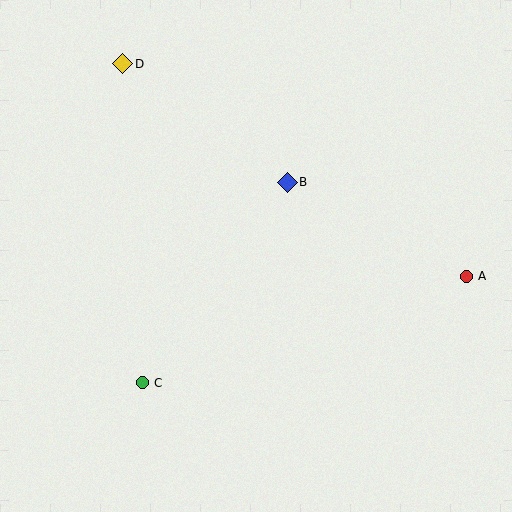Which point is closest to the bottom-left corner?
Point C is closest to the bottom-left corner.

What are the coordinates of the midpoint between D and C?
The midpoint between D and C is at (132, 223).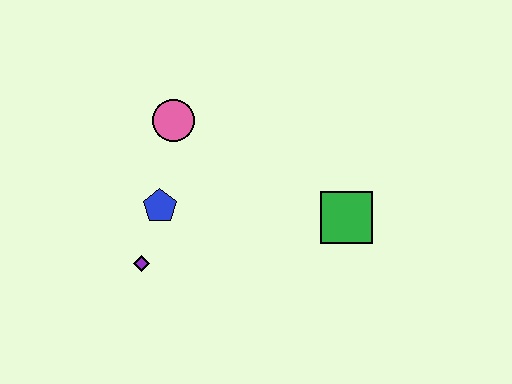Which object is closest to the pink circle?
The blue pentagon is closest to the pink circle.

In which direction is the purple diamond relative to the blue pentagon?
The purple diamond is below the blue pentagon.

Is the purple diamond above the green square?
No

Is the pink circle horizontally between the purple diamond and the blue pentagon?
No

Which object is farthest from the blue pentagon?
The green square is farthest from the blue pentagon.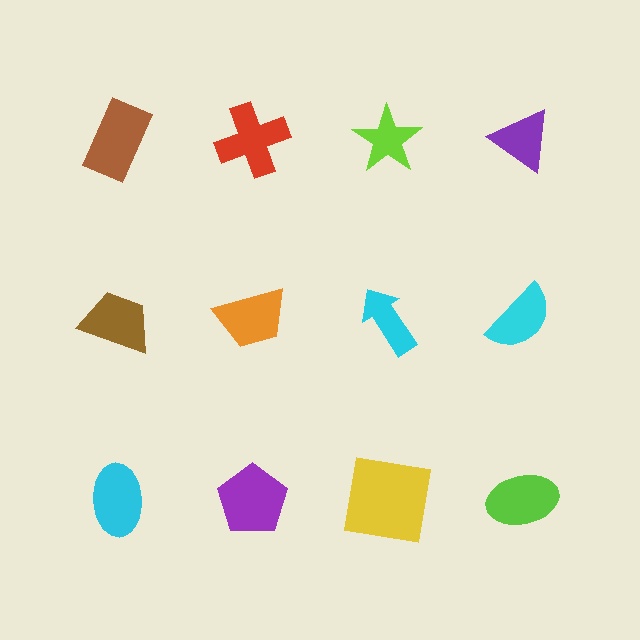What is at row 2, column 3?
A cyan arrow.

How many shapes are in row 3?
4 shapes.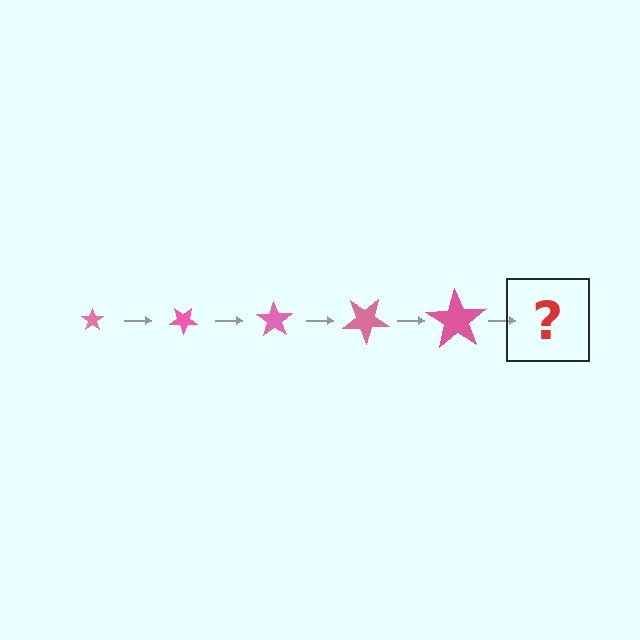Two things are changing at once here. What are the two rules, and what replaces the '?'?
The two rules are that the star grows larger each step and it rotates 35 degrees each step. The '?' should be a star, larger than the previous one and rotated 175 degrees from the start.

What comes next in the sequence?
The next element should be a star, larger than the previous one and rotated 175 degrees from the start.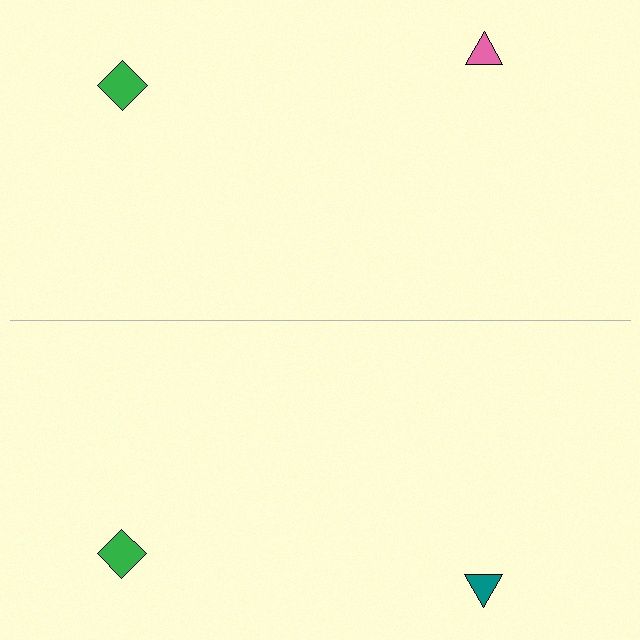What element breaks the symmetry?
The teal triangle on the bottom side breaks the symmetry — its mirror counterpart is pink.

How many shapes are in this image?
There are 4 shapes in this image.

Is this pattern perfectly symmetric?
No, the pattern is not perfectly symmetric. The teal triangle on the bottom side breaks the symmetry — its mirror counterpart is pink.